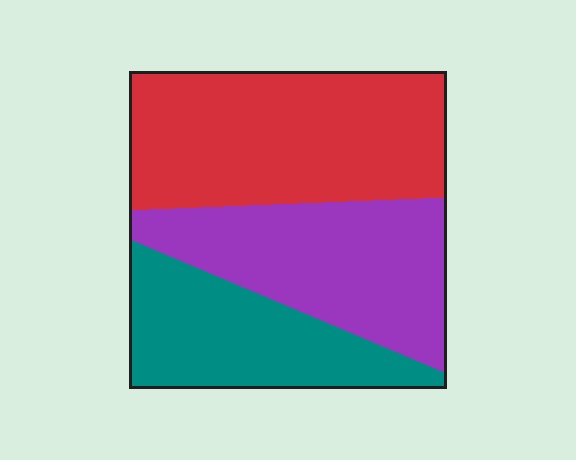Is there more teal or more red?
Red.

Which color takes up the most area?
Red, at roughly 40%.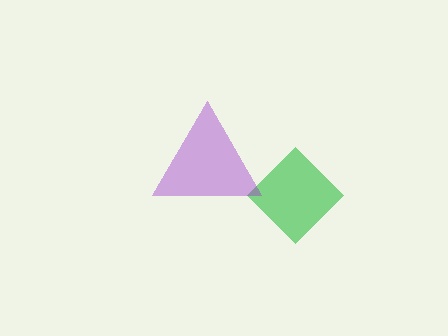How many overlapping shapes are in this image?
There are 2 overlapping shapes in the image.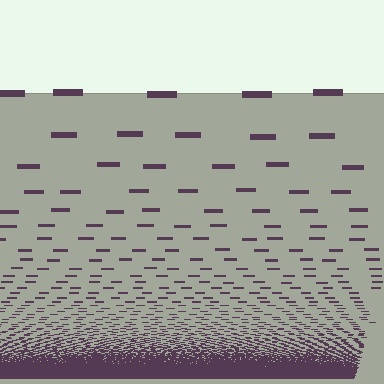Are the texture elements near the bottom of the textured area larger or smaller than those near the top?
Smaller. The gradient is inverted — elements near the bottom are smaller and denser.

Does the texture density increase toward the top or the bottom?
Density increases toward the bottom.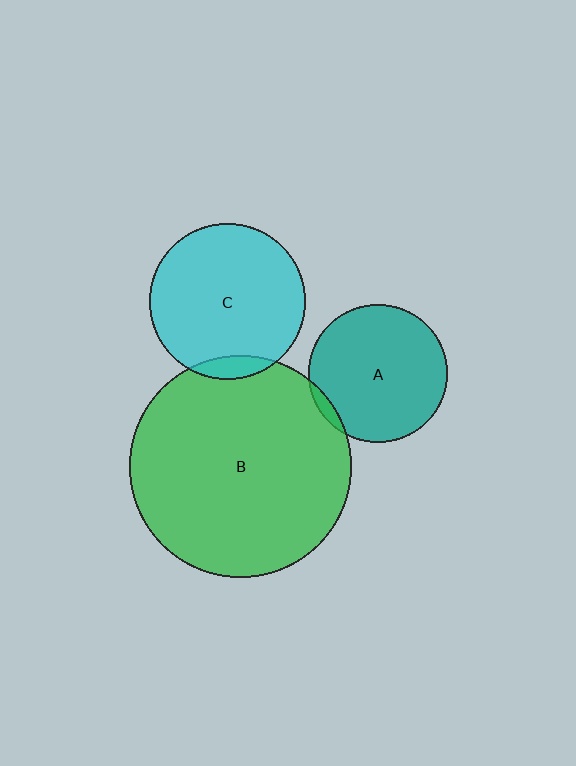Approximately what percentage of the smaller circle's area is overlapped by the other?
Approximately 10%.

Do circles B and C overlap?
Yes.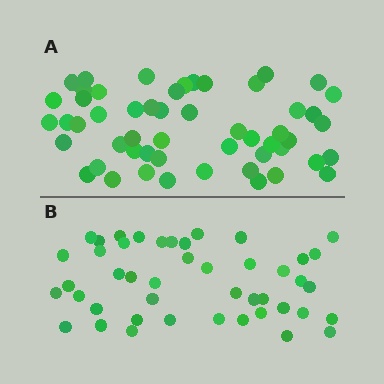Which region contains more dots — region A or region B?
Region A (the top region) has more dots.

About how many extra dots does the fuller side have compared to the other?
Region A has roughly 8 or so more dots than region B.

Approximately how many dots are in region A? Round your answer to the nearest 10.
About 50 dots. (The exact count is 53, which rounds to 50.)